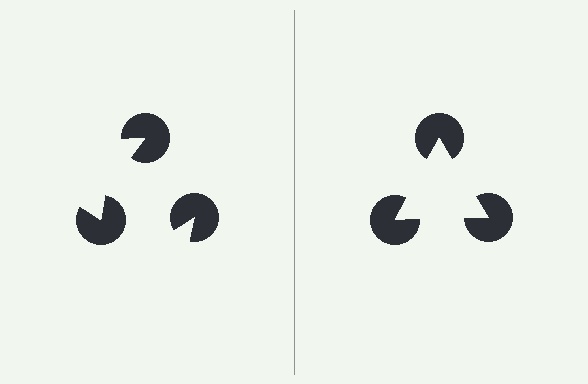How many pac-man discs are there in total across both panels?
6 — 3 on each side.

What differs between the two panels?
The pac-man discs are positioned identically on both sides; only the wedge orientations differ. On the right they align to a triangle; on the left they are misaligned.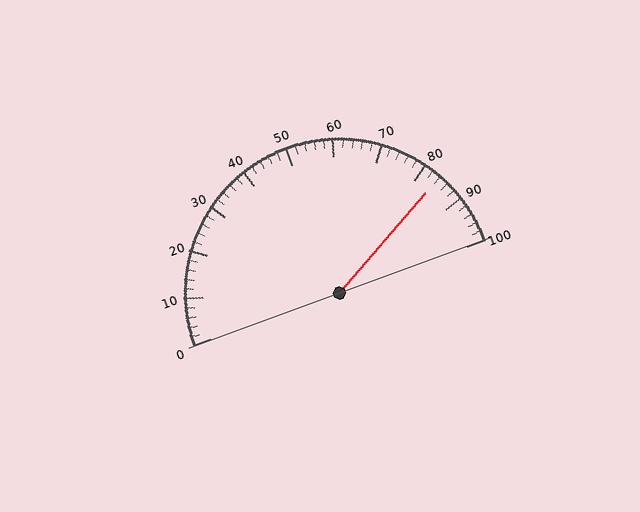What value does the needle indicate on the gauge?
The needle indicates approximately 84.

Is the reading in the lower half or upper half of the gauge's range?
The reading is in the upper half of the range (0 to 100).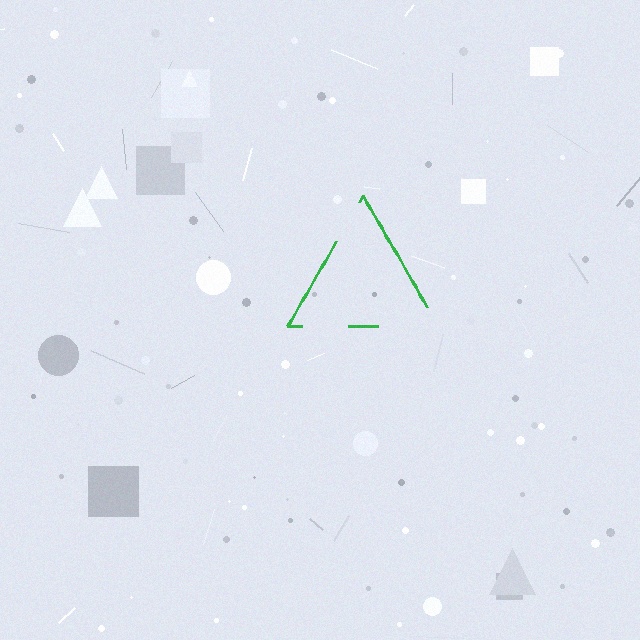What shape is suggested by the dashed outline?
The dashed outline suggests a triangle.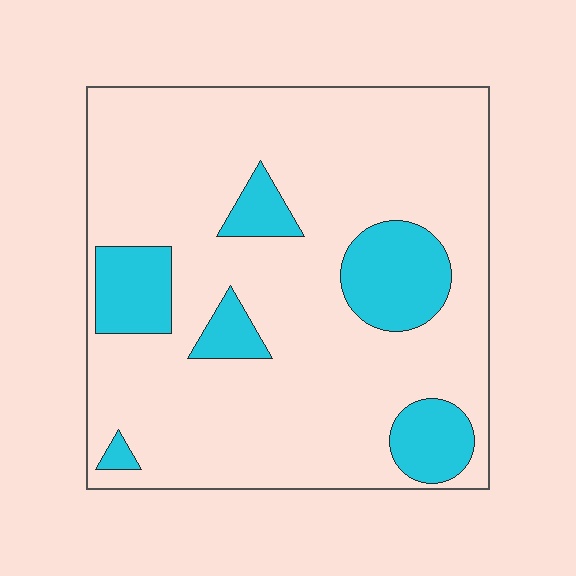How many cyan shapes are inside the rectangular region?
6.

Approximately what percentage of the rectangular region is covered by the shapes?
Approximately 20%.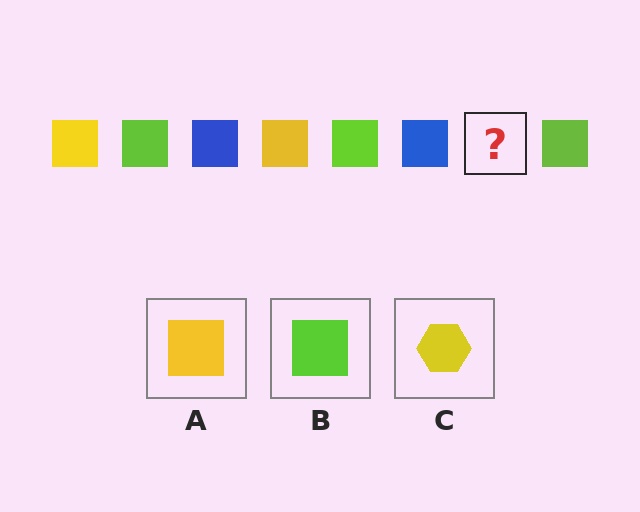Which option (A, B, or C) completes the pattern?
A.